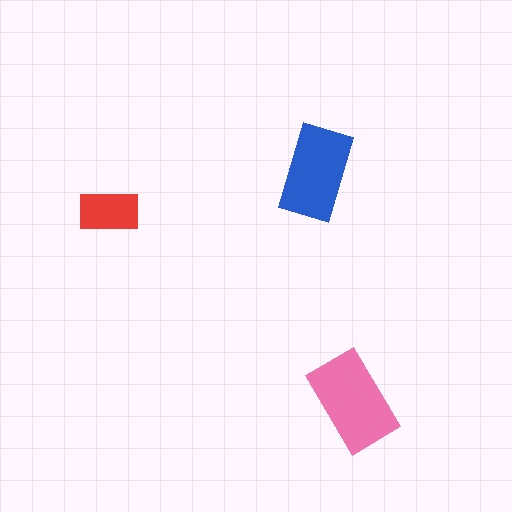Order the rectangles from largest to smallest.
the pink one, the blue one, the red one.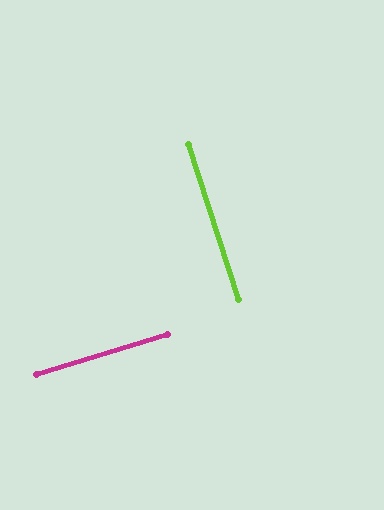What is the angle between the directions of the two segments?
Approximately 89 degrees.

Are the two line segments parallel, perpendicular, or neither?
Perpendicular — they meet at approximately 89°.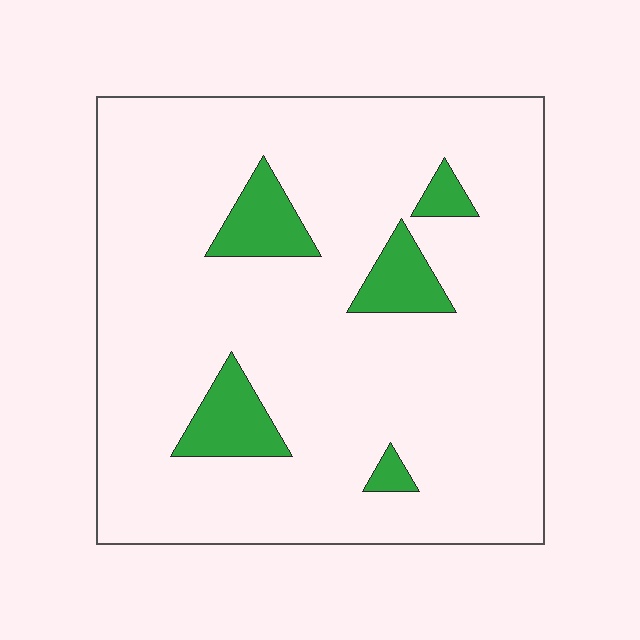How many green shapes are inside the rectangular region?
5.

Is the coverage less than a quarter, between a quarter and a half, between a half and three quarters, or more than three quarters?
Less than a quarter.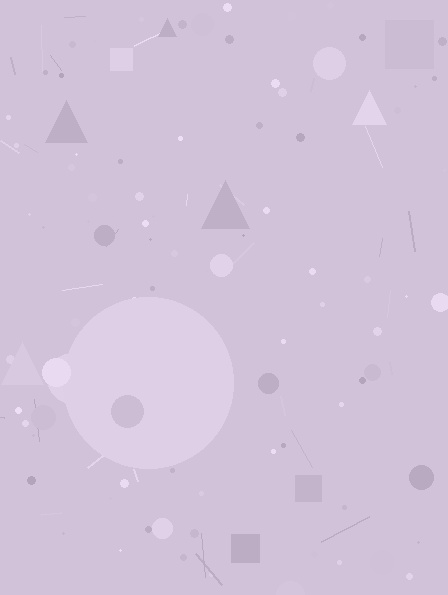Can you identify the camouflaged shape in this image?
The camouflaged shape is a circle.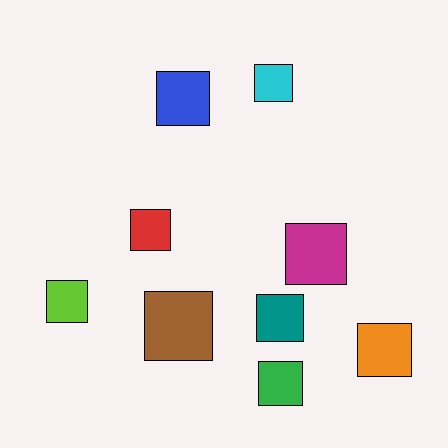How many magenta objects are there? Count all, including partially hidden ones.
There is 1 magenta object.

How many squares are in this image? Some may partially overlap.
There are 9 squares.